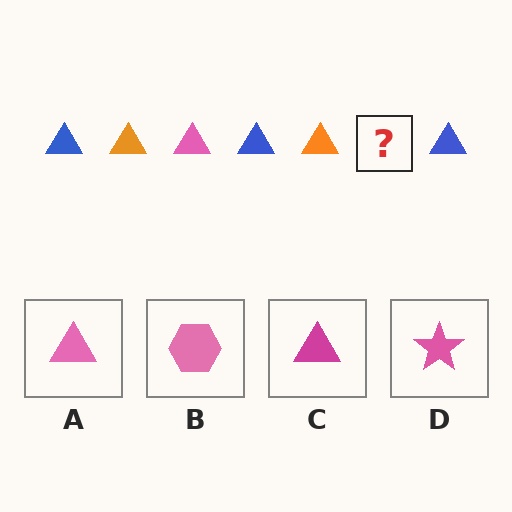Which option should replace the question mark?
Option A.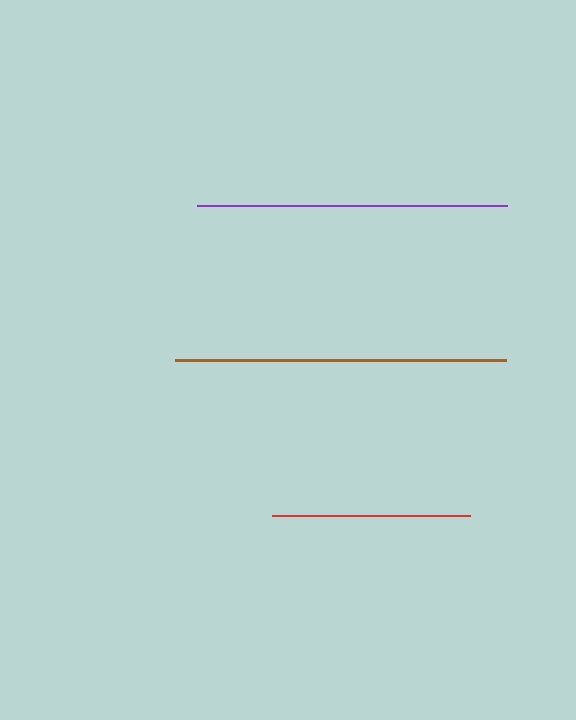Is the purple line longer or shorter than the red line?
The purple line is longer than the red line.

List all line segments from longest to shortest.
From longest to shortest: brown, purple, red.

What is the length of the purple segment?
The purple segment is approximately 310 pixels long.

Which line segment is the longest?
The brown line is the longest at approximately 331 pixels.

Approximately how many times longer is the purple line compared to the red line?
The purple line is approximately 1.6 times the length of the red line.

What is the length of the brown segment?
The brown segment is approximately 331 pixels long.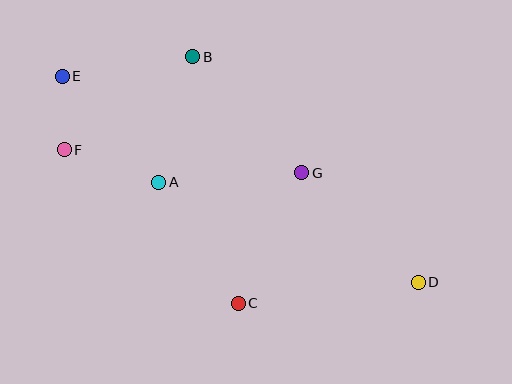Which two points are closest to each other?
Points E and F are closest to each other.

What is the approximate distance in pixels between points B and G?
The distance between B and G is approximately 160 pixels.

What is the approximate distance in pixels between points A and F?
The distance between A and F is approximately 100 pixels.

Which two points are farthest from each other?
Points D and E are farthest from each other.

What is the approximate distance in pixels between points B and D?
The distance between B and D is approximately 319 pixels.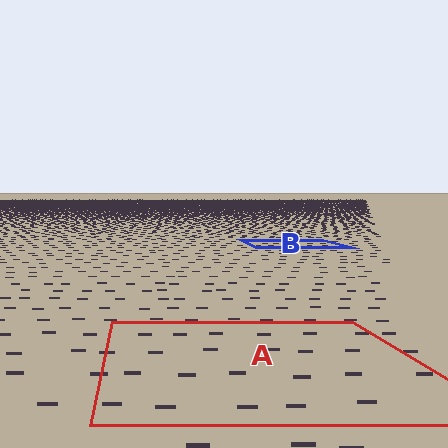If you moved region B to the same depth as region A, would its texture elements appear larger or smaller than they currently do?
They would appear larger. At a closer depth, the same texture elements are projected at a bigger on-screen size.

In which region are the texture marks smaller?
The texture marks are smaller in region B, because it is farther away.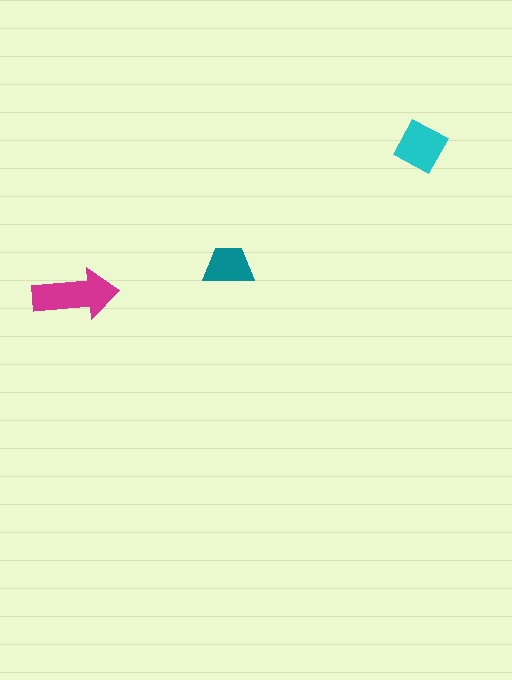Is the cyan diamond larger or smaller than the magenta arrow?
Smaller.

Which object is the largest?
The magenta arrow.